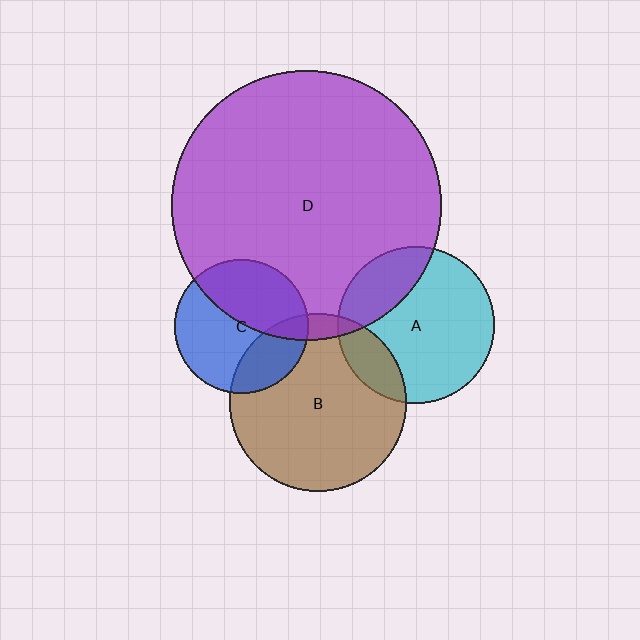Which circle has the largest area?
Circle D (purple).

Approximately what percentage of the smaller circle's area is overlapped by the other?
Approximately 40%.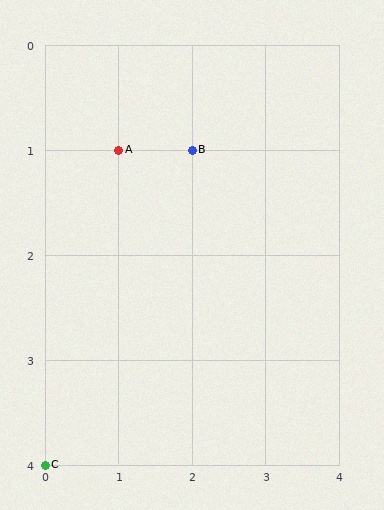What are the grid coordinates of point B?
Point B is at grid coordinates (2, 1).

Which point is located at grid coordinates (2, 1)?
Point B is at (2, 1).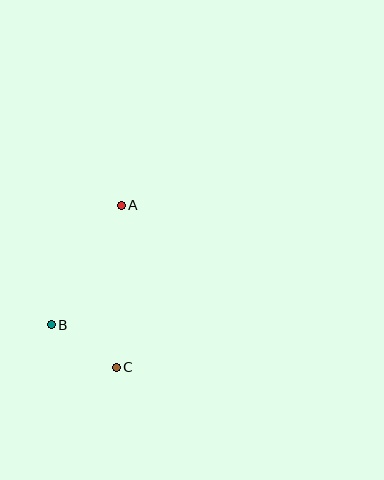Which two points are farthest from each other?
Points A and C are farthest from each other.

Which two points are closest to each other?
Points B and C are closest to each other.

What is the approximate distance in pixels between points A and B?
The distance between A and B is approximately 138 pixels.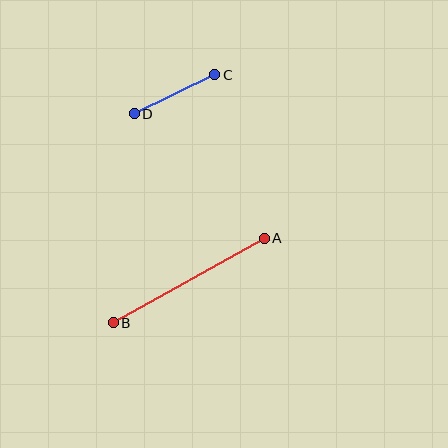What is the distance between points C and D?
The distance is approximately 90 pixels.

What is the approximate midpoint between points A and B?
The midpoint is at approximately (189, 280) pixels.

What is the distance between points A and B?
The distance is approximately 173 pixels.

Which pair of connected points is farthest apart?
Points A and B are farthest apart.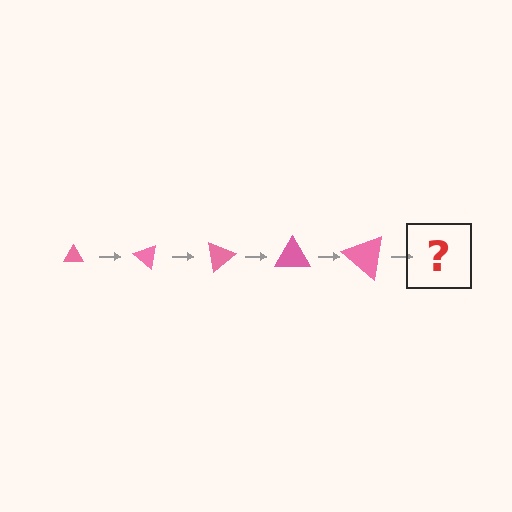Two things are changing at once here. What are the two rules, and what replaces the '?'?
The two rules are that the triangle grows larger each step and it rotates 40 degrees each step. The '?' should be a triangle, larger than the previous one and rotated 200 degrees from the start.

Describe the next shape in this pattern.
It should be a triangle, larger than the previous one and rotated 200 degrees from the start.